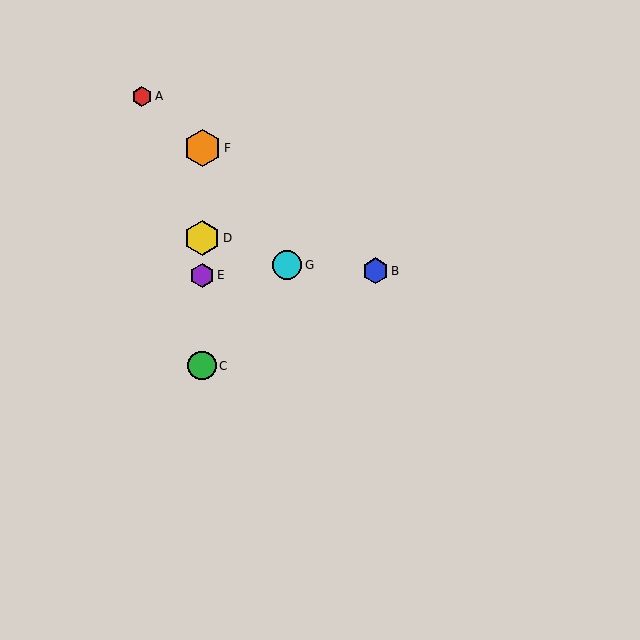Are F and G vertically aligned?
No, F is at x≈202 and G is at x≈287.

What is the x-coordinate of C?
Object C is at x≈202.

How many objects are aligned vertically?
4 objects (C, D, E, F) are aligned vertically.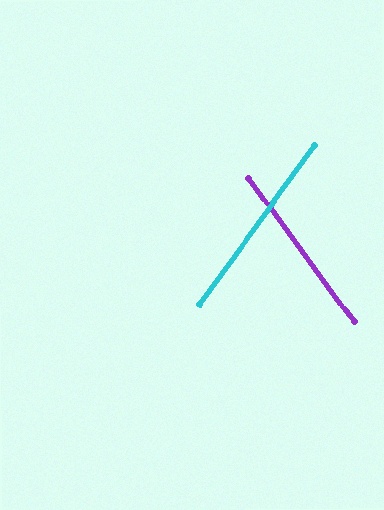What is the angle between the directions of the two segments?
Approximately 72 degrees.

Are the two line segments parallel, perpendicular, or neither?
Neither parallel nor perpendicular — they differ by about 72°.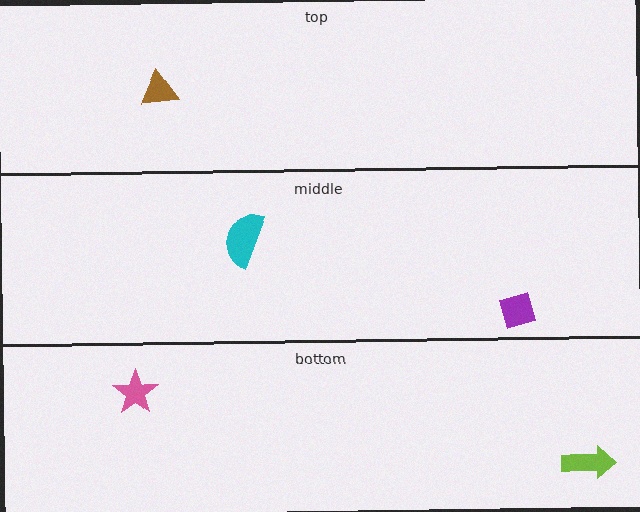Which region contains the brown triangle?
The top region.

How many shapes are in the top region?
1.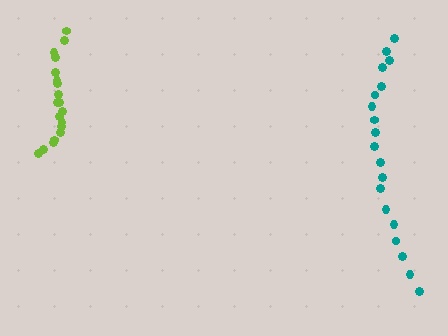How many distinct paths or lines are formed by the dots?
There are 2 distinct paths.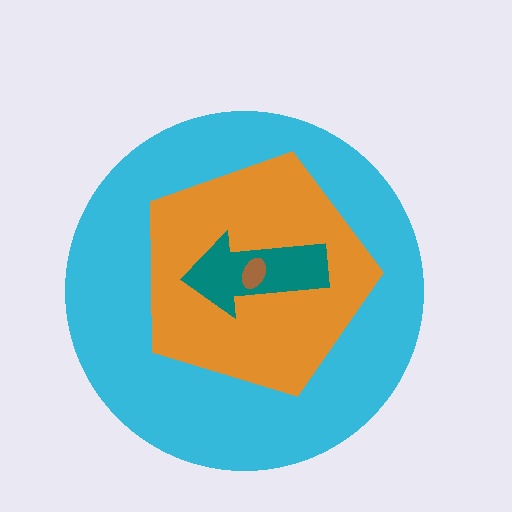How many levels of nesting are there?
4.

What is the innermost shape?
The brown ellipse.